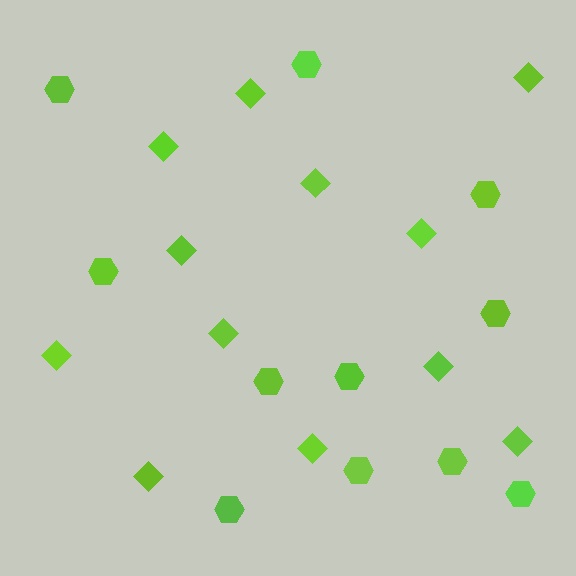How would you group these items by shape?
There are 2 groups: one group of diamonds (12) and one group of hexagons (11).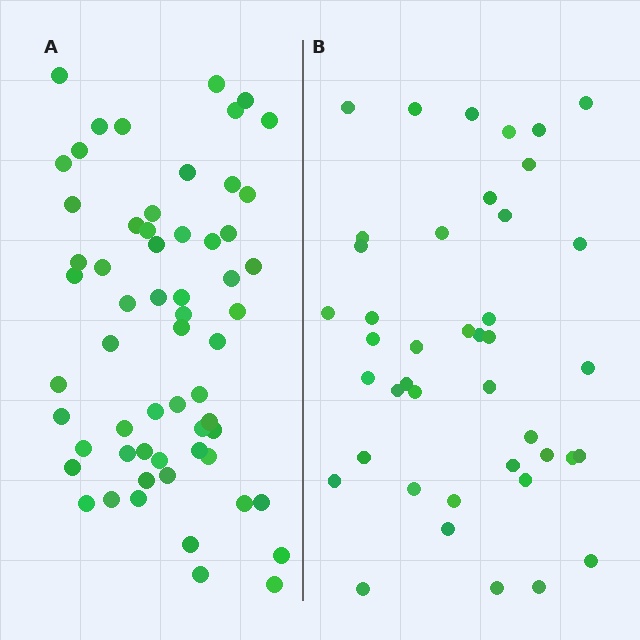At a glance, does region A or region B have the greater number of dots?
Region A (the left region) has more dots.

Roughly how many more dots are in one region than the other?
Region A has approximately 20 more dots than region B.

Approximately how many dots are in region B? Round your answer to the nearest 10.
About 40 dots. (The exact count is 42, which rounds to 40.)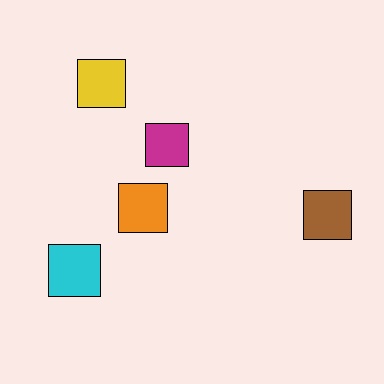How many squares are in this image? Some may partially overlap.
There are 5 squares.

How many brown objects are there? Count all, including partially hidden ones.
There is 1 brown object.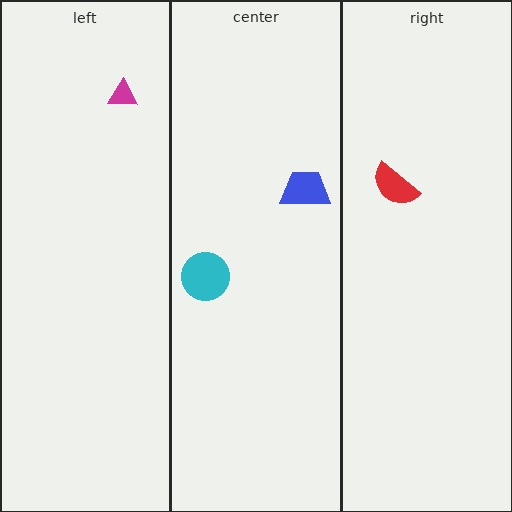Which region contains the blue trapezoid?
The center region.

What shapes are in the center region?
The cyan circle, the blue trapezoid.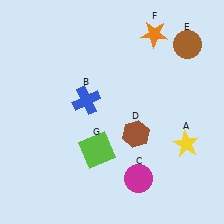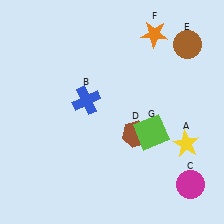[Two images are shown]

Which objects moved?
The objects that moved are: the magenta circle (C), the lime square (G).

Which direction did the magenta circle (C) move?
The magenta circle (C) moved right.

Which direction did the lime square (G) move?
The lime square (G) moved right.